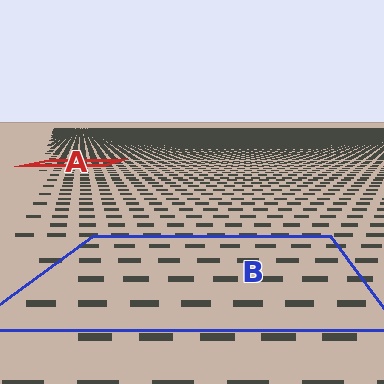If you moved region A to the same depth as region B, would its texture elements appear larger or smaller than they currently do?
They would appear larger. At a closer depth, the same texture elements are projected at a bigger on-screen size.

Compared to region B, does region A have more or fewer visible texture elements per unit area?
Region A has more texture elements per unit area — they are packed more densely because it is farther away.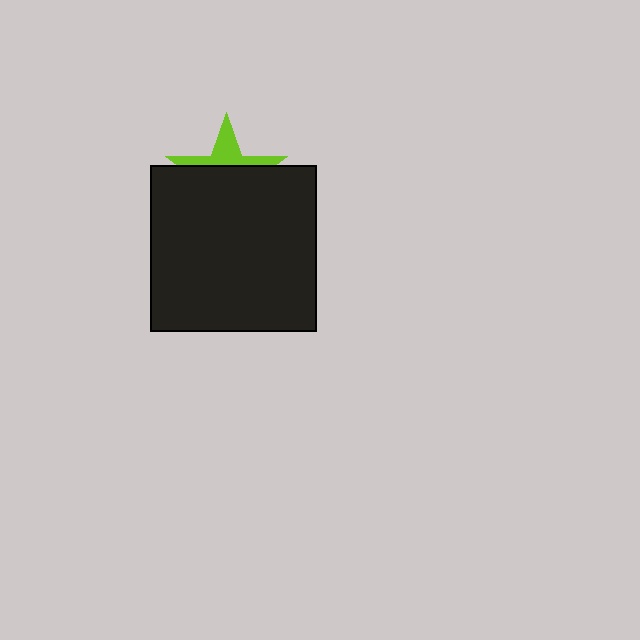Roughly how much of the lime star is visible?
A small part of it is visible (roughly 36%).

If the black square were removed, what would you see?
You would see the complete lime star.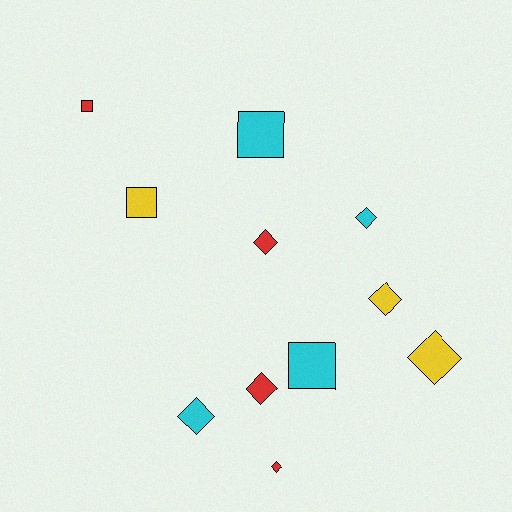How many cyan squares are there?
There are 2 cyan squares.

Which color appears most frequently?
Cyan, with 4 objects.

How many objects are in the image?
There are 11 objects.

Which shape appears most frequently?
Diamond, with 7 objects.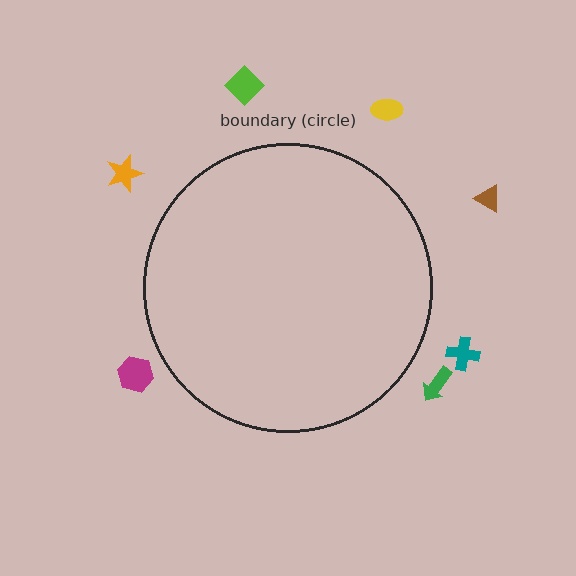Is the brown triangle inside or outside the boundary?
Outside.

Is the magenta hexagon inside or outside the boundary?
Outside.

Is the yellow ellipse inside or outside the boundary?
Outside.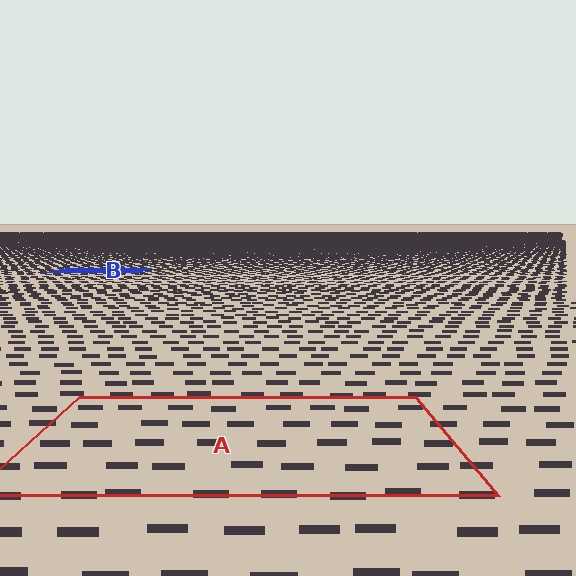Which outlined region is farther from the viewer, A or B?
Region B is farther from the viewer — the texture elements inside it appear smaller and more densely packed.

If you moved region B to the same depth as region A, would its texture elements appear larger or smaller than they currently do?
They would appear larger. At a closer depth, the same texture elements are projected at a bigger on-screen size.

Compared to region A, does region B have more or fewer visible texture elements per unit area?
Region B has more texture elements per unit area — they are packed more densely because it is farther away.